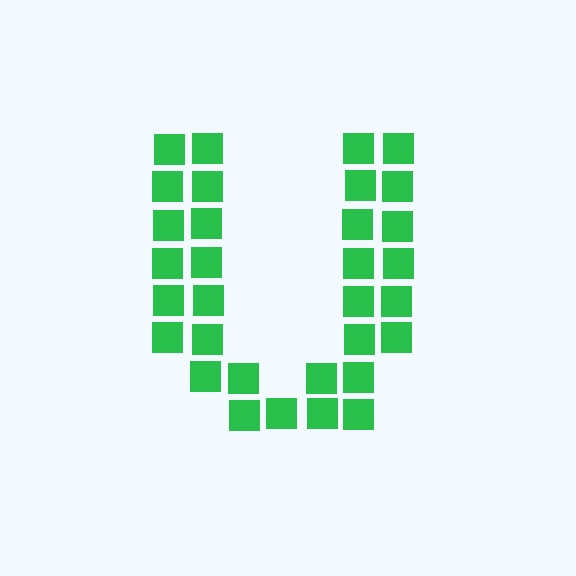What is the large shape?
The large shape is the letter U.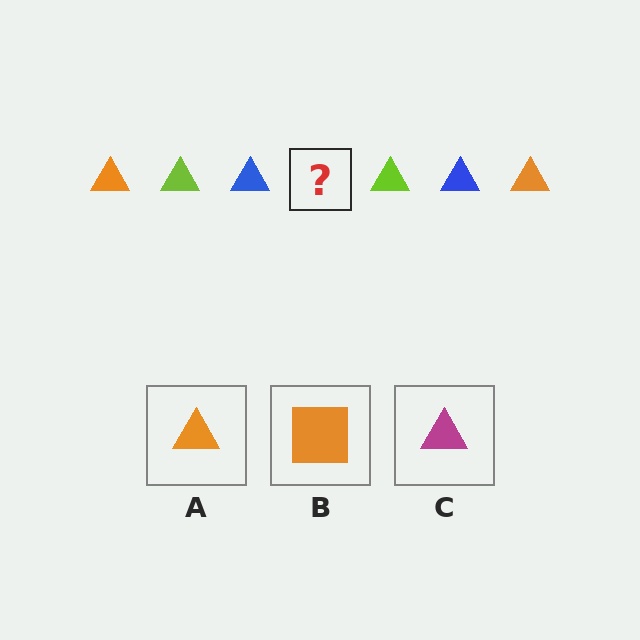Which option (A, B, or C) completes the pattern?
A.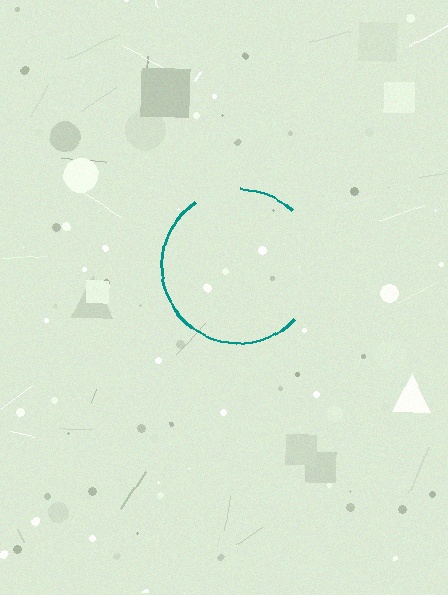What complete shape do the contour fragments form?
The contour fragments form a circle.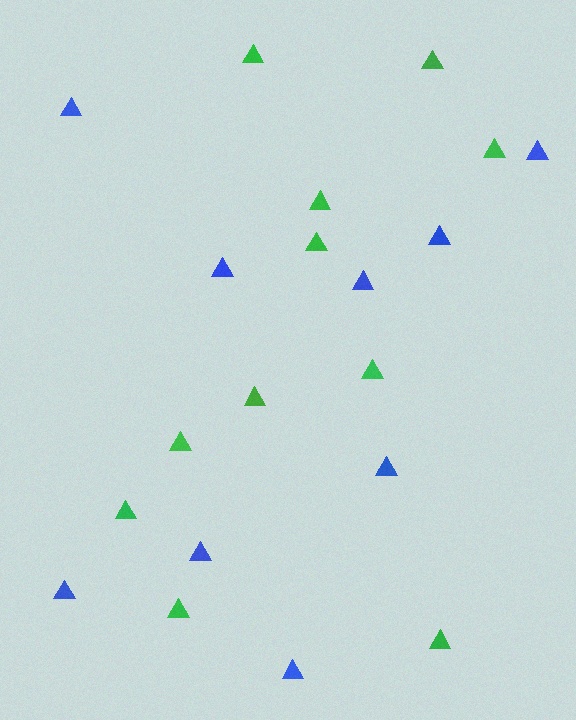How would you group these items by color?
There are 2 groups: one group of blue triangles (9) and one group of green triangles (11).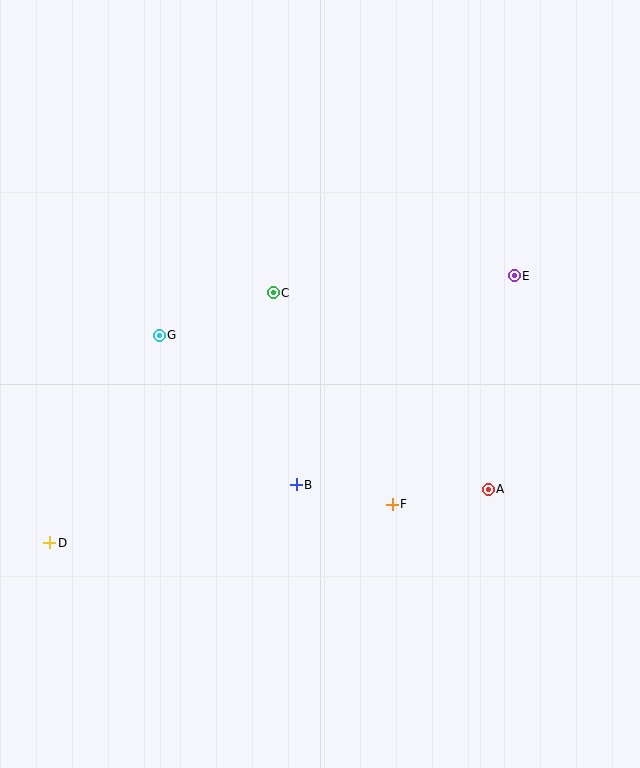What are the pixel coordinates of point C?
Point C is at (273, 293).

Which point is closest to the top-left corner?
Point G is closest to the top-left corner.